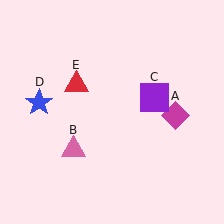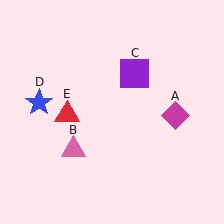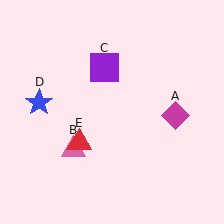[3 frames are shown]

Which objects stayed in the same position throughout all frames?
Magenta diamond (object A) and pink triangle (object B) and blue star (object D) remained stationary.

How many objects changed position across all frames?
2 objects changed position: purple square (object C), red triangle (object E).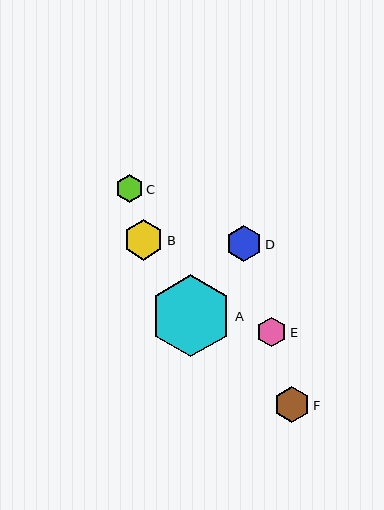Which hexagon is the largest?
Hexagon A is the largest with a size of approximately 82 pixels.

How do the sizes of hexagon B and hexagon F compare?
Hexagon B and hexagon F are approximately the same size.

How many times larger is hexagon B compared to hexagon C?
Hexagon B is approximately 1.4 times the size of hexagon C.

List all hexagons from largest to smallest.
From largest to smallest: A, B, F, D, E, C.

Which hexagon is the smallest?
Hexagon C is the smallest with a size of approximately 28 pixels.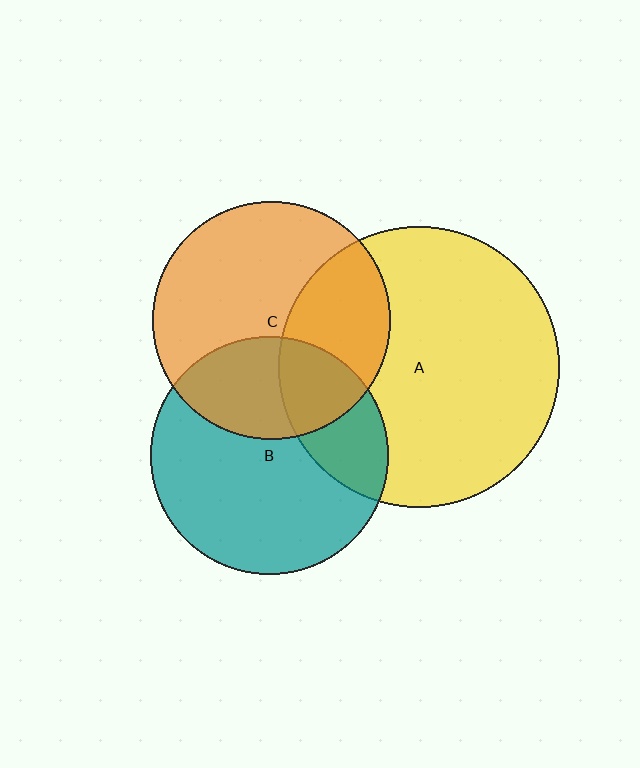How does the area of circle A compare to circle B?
Approximately 1.4 times.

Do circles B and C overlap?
Yes.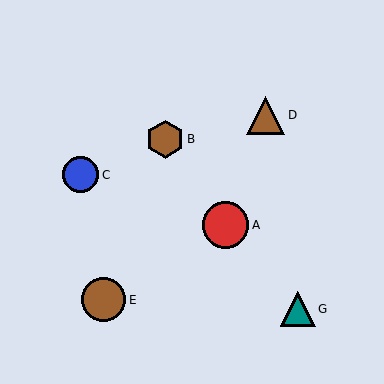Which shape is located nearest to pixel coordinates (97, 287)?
The brown circle (labeled E) at (104, 300) is nearest to that location.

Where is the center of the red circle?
The center of the red circle is at (225, 225).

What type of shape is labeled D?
Shape D is a brown triangle.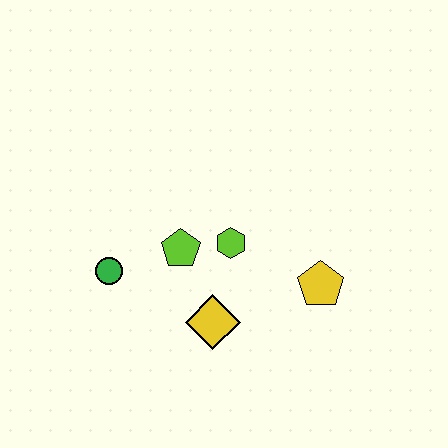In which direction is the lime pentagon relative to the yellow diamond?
The lime pentagon is above the yellow diamond.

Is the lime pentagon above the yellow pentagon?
Yes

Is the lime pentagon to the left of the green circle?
No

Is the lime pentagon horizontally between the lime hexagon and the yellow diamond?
No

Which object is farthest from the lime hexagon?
The green circle is farthest from the lime hexagon.